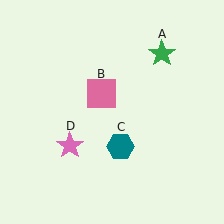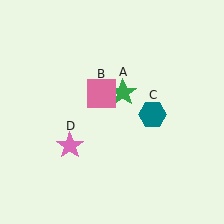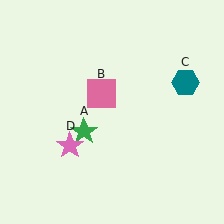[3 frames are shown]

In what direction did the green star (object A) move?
The green star (object A) moved down and to the left.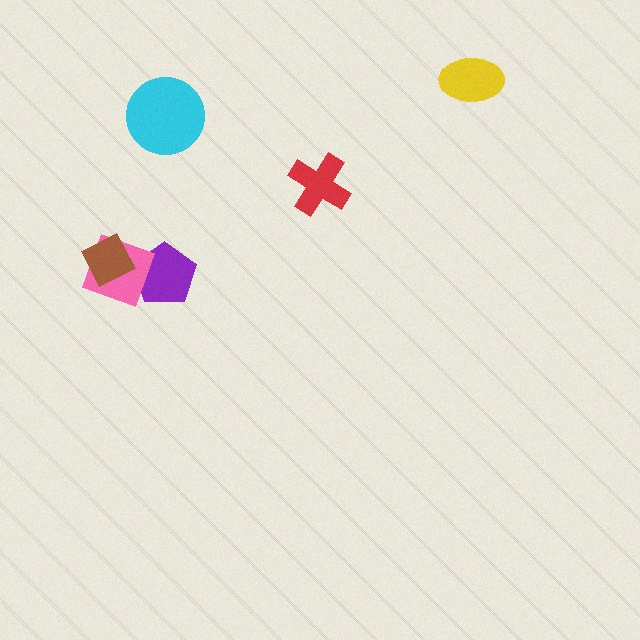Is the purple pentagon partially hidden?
Yes, it is partially covered by another shape.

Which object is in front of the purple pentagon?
The pink diamond is in front of the purple pentagon.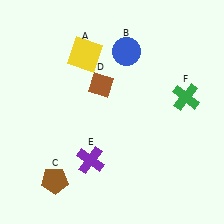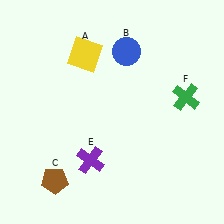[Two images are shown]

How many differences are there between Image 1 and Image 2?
There is 1 difference between the two images.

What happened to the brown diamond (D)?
The brown diamond (D) was removed in Image 2. It was in the top-left area of Image 1.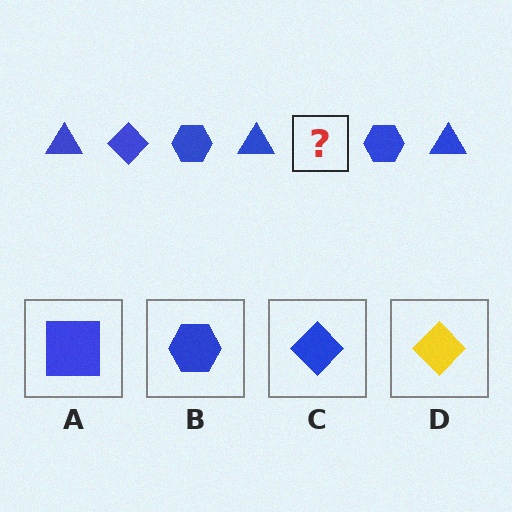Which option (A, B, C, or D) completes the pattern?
C.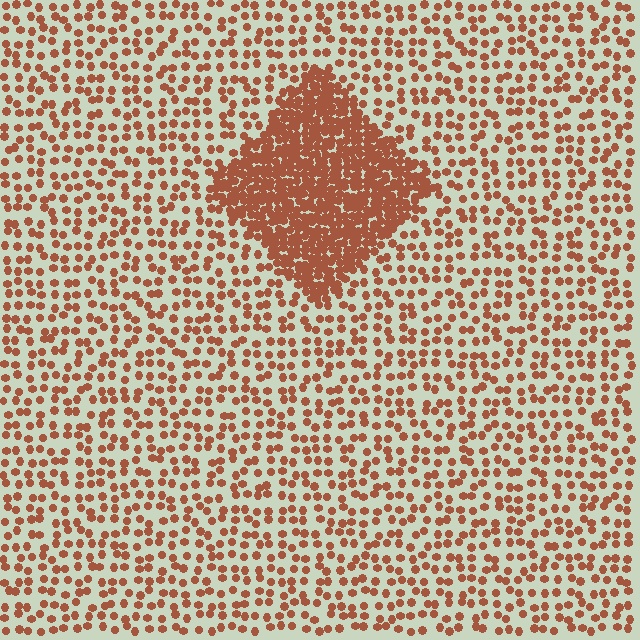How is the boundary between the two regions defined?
The boundary is defined by a change in element density (approximately 3.1x ratio). All elements are the same color, size, and shape.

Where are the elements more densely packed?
The elements are more densely packed inside the diamond boundary.